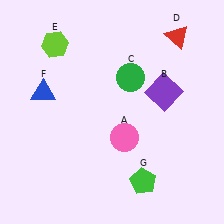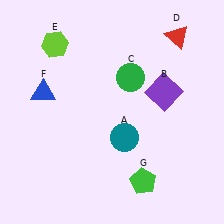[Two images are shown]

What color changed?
The circle (A) changed from pink in Image 1 to teal in Image 2.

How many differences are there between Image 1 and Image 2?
There is 1 difference between the two images.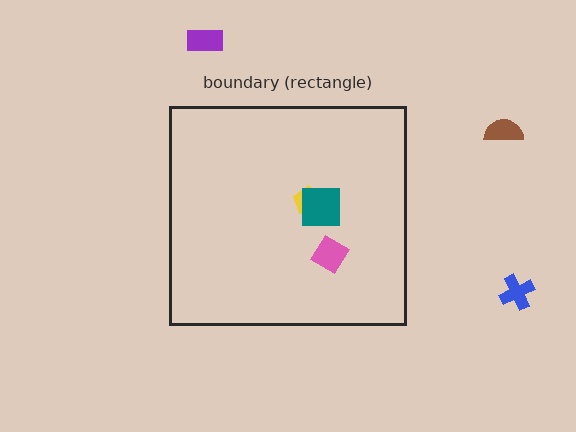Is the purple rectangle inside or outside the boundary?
Outside.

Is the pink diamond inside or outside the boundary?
Inside.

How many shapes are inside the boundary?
3 inside, 3 outside.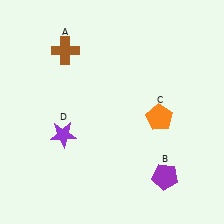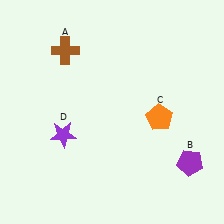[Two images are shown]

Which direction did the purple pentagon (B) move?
The purple pentagon (B) moved right.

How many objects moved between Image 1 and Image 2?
1 object moved between the two images.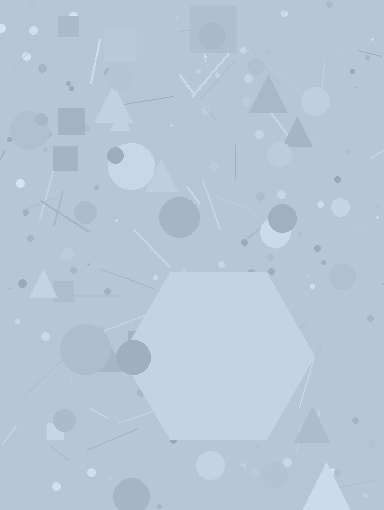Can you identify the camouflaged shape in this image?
The camouflaged shape is a hexagon.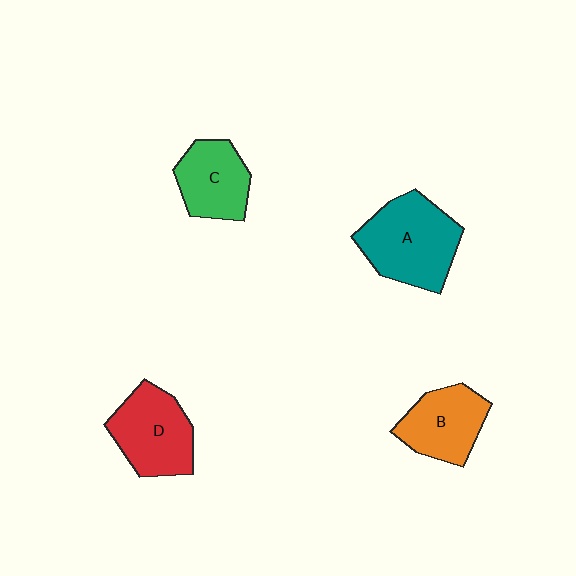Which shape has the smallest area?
Shape C (green).